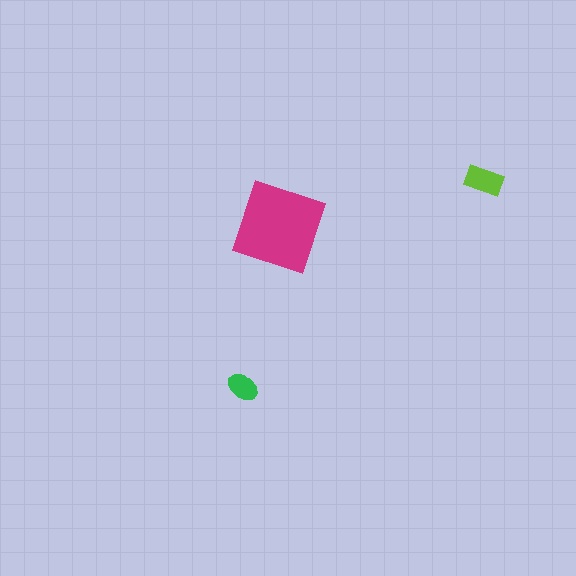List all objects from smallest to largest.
The green ellipse, the lime rectangle, the magenta diamond.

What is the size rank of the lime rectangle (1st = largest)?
2nd.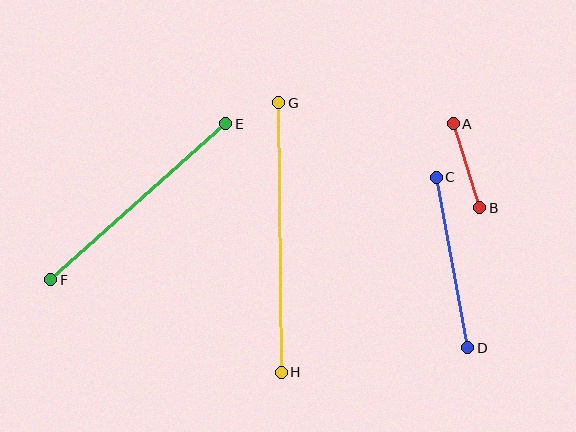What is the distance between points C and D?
The distance is approximately 174 pixels.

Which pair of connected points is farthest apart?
Points G and H are farthest apart.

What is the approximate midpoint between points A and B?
The midpoint is at approximately (467, 166) pixels.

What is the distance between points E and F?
The distance is approximately 235 pixels.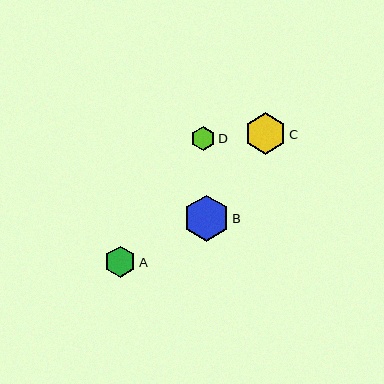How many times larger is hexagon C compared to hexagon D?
Hexagon C is approximately 1.7 times the size of hexagon D.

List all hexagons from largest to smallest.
From largest to smallest: B, C, A, D.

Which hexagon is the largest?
Hexagon B is the largest with a size of approximately 46 pixels.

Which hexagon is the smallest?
Hexagon D is the smallest with a size of approximately 24 pixels.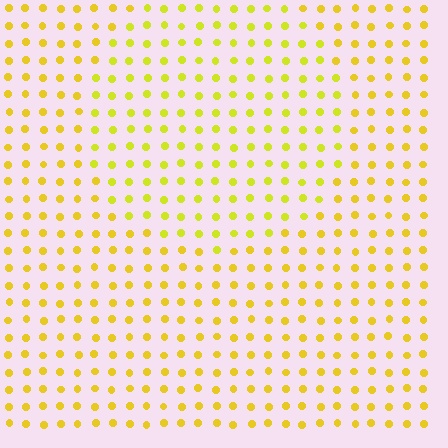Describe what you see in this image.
The image is filled with small yellow elements in a uniform arrangement. A circle-shaped region is visible where the elements are tinted to a slightly different hue, forming a subtle color boundary.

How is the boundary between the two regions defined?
The boundary is defined purely by a slight shift in hue (about 16 degrees). Spacing, size, and orientation are identical on both sides.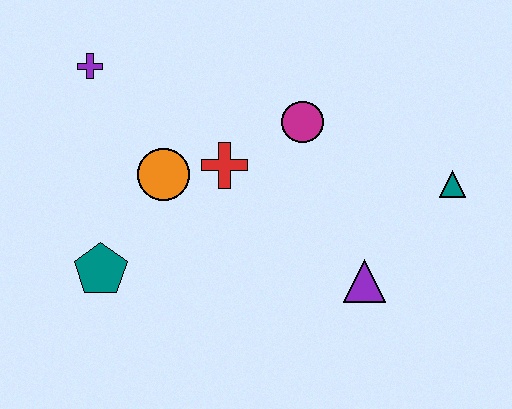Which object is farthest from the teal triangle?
The purple cross is farthest from the teal triangle.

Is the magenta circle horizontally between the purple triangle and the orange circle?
Yes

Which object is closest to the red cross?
The orange circle is closest to the red cross.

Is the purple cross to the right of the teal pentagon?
No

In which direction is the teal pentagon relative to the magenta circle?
The teal pentagon is to the left of the magenta circle.